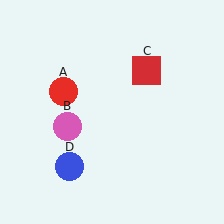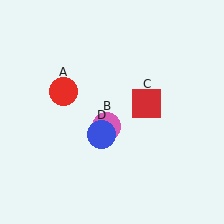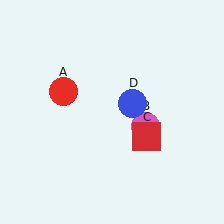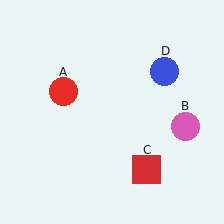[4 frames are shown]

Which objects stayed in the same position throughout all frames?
Red circle (object A) remained stationary.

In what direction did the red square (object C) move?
The red square (object C) moved down.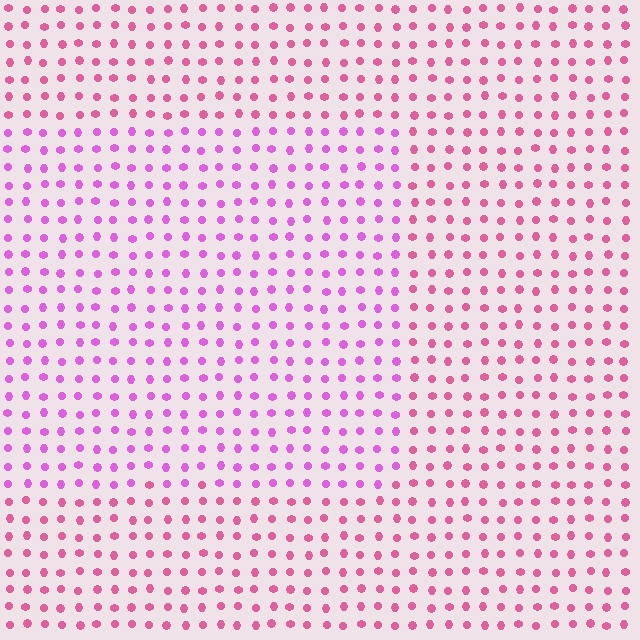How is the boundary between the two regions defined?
The boundary is defined purely by a slight shift in hue (about 32 degrees). Spacing, size, and orientation are identical on both sides.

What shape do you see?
I see a rectangle.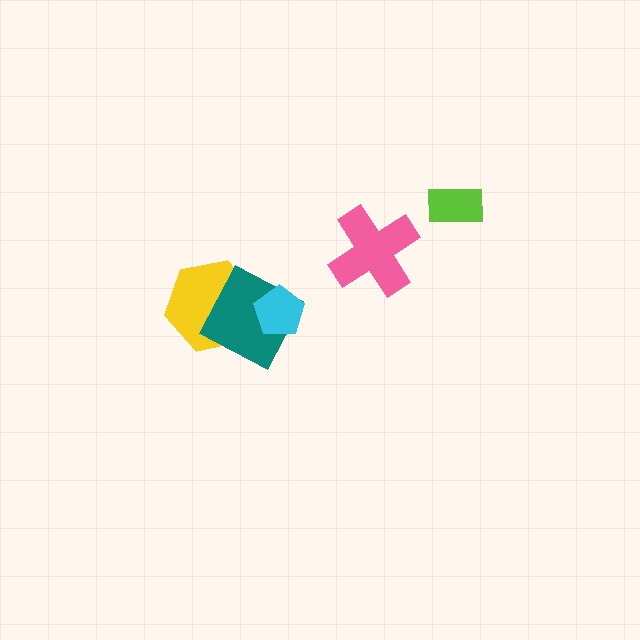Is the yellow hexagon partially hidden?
Yes, it is partially covered by another shape.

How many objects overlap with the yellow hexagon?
2 objects overlap with the yellow hexagon.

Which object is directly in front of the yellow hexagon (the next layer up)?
The teal square is directly in front of the yellow hexagon.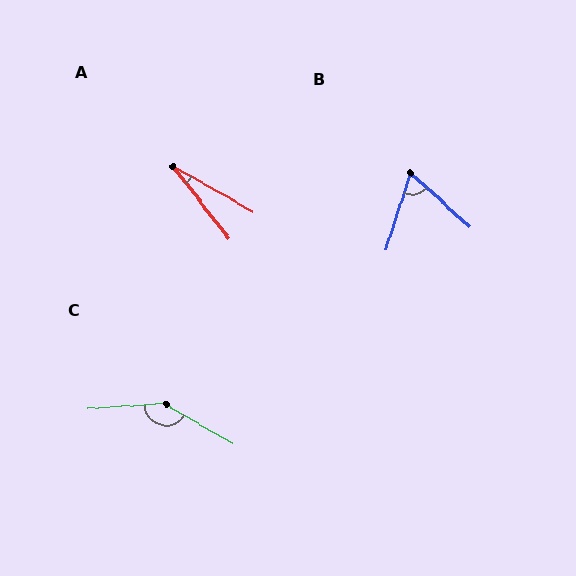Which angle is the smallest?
A, at approximately 23 degrees.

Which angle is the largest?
C, at approximately 145 degrees.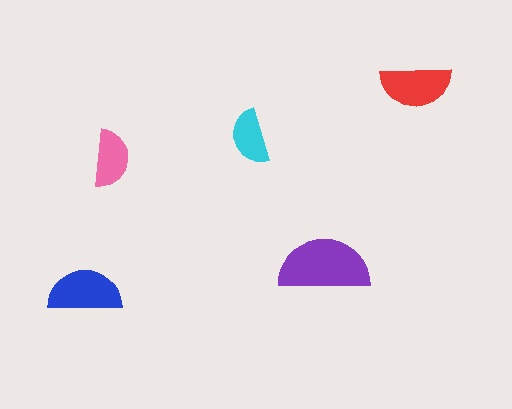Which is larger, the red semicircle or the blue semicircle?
The blue one.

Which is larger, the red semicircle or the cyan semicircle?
The red one.